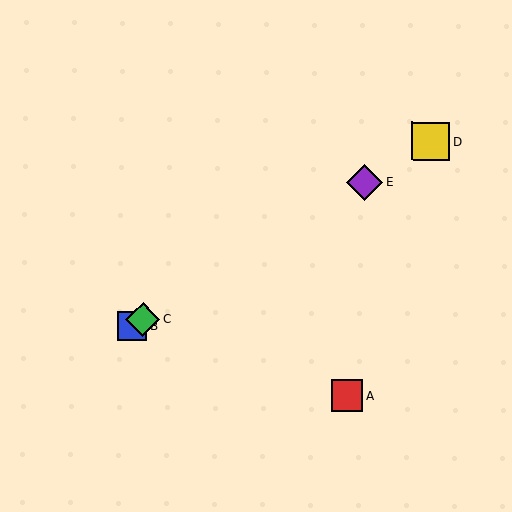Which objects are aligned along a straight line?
Objects B, C, D, E are aligned along a straight line.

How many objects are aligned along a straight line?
4 objects (B, C, D, E) are aligned along a straight line.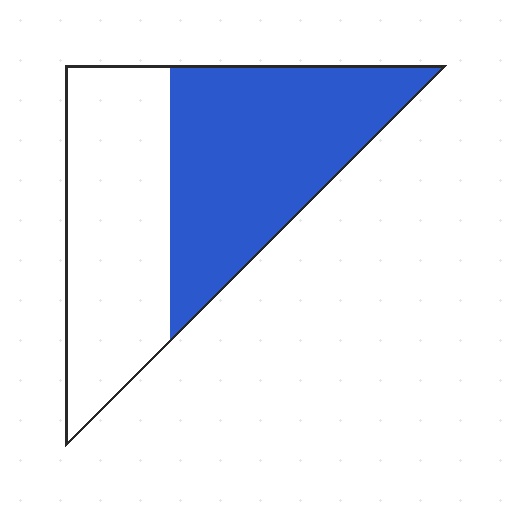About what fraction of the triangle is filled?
About one half (1/2).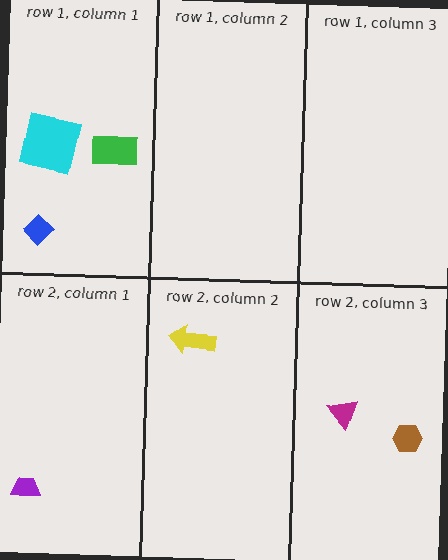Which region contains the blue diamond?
The row 1, column 1 region.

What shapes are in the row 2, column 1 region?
The purple trapezoid.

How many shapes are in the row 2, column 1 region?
1.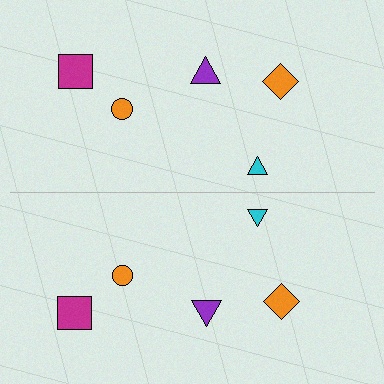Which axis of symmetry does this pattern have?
The pattern has a horizontal axis of symmetry running through the center of the image.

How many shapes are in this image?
There are 10 shapes in this image.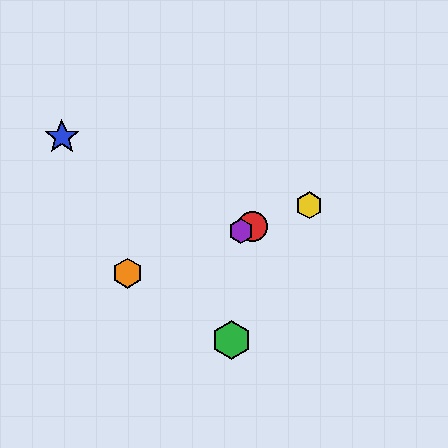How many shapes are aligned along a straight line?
4 shapes (the red circle, the yellow hexagon, the purple hexagon, the orange hexagon) are aligned along a straight line.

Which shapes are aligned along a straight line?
The red circle, the yellow hexagon, the purple hexagon, the orange hexagon are aligned along a straight line.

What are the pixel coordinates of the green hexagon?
The green hexagon is at (232, 340).